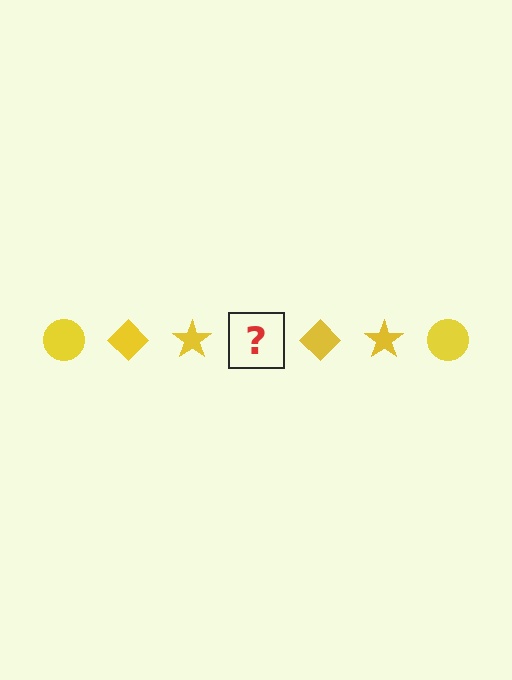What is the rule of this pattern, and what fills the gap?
The rule is that the pattern cycles through circle, diamond, star shapes in yellow. The gap should be filled with a yellow circle.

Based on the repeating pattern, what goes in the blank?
The blank should be a yellow circle.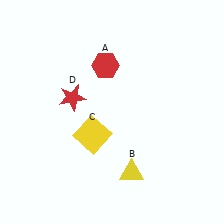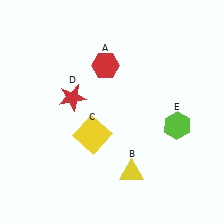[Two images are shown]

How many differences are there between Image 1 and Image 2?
There is 1 difference between the two images.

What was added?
A lime hexagon (E) was added in Image 2.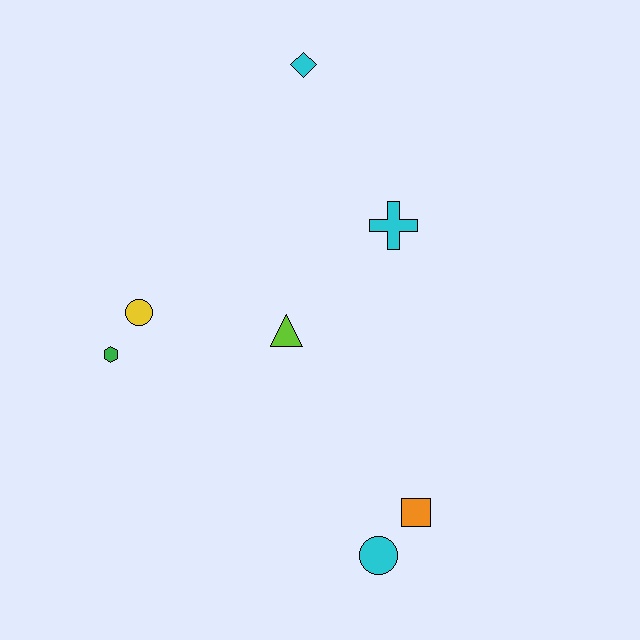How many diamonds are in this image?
There is 1 diamond.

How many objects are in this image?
There are 7 objects.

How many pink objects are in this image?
There are no pink objects.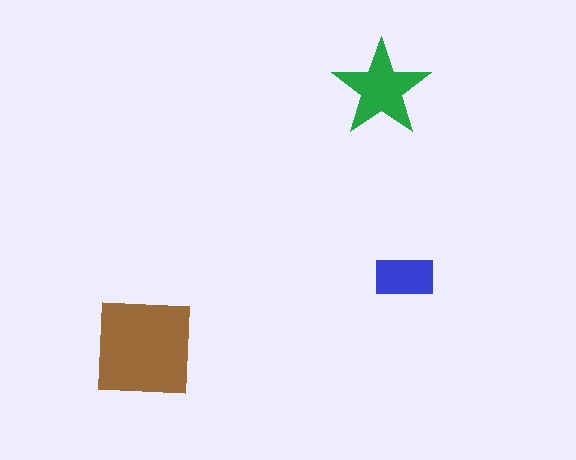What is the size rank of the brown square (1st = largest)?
1st.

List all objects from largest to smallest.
The brown square, the green star, the blue rectangle.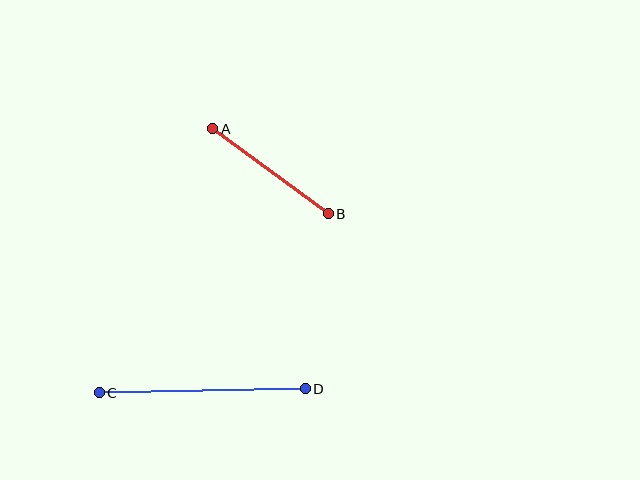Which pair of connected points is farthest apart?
Points C and D are farthest apart.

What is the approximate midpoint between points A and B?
The midpoint is at approximately (271, 171) pixels.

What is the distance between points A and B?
The distance is approximately 143 pixels.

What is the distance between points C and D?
The distance is approximately 206 pixels.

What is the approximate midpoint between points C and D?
The midpoint is at approximately (202, 391) pixels.